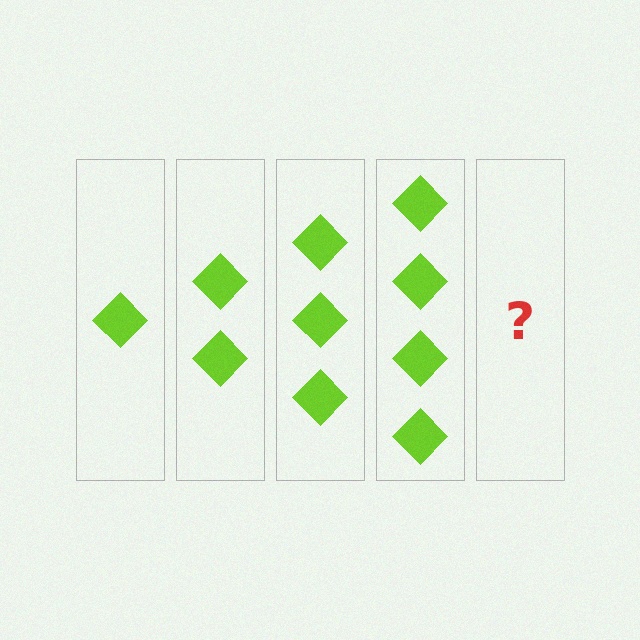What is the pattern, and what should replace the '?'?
The pattern is that each step adds one more diamond. The '?' should be 5 diamonds.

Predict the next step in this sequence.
The next step is 5 diamonds.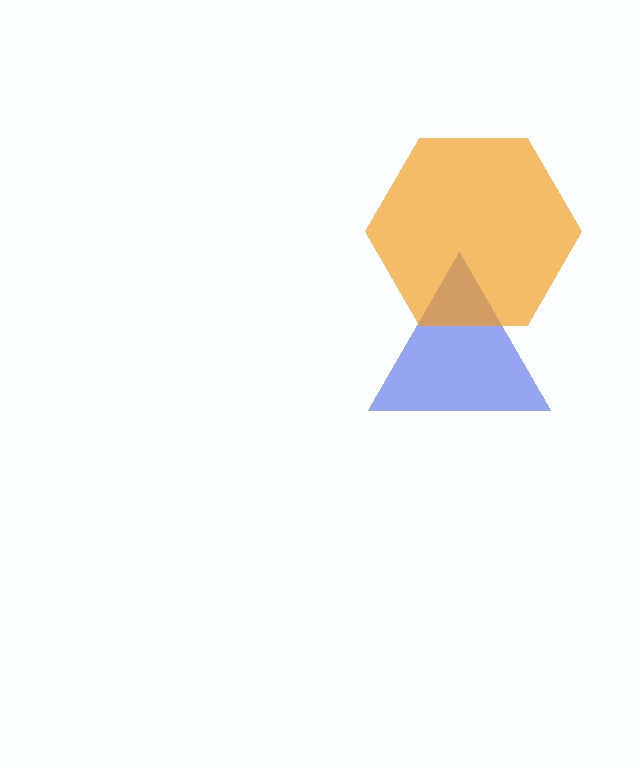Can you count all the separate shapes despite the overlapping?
Yes, there are 2 separate shapes.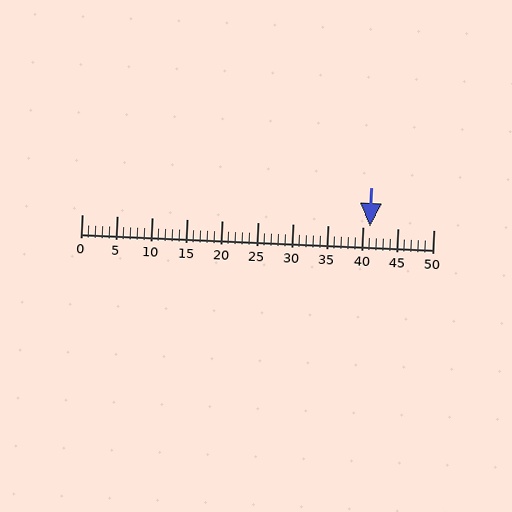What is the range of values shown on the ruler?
The ruler shows values from 0 to 50.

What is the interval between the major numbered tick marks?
The major tick marks are spaced 5 units apart.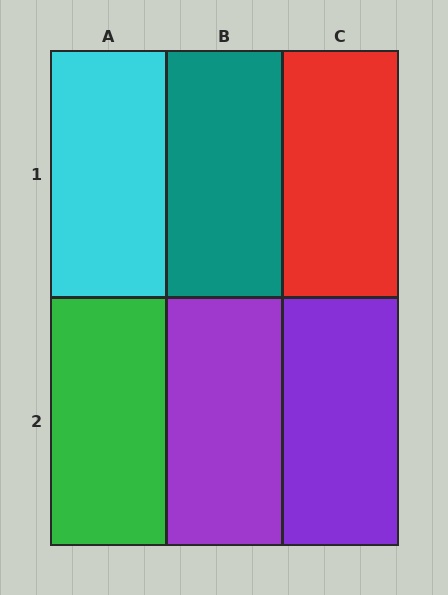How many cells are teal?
1 cell is teal.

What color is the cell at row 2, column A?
Green.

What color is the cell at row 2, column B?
Purple.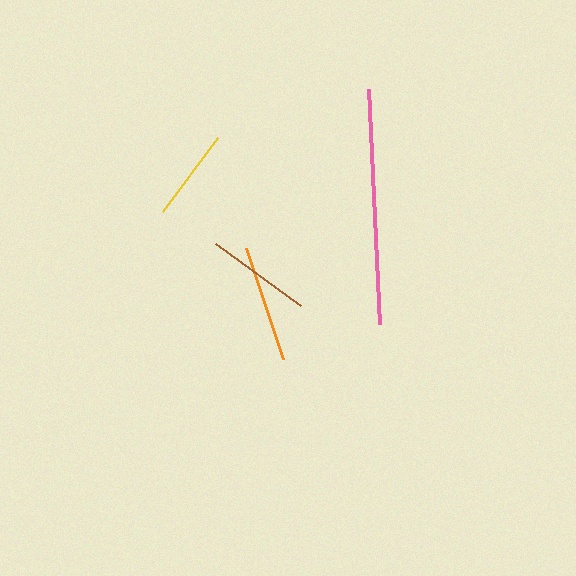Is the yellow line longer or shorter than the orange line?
The orange line is longer than the yellow line.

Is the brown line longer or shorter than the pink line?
The pink line is longer than the brown line.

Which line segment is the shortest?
The yellow line is the shortest at approximately 92 pixels.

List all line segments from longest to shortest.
From longest to shortest: pink, orange, brown, yellow.